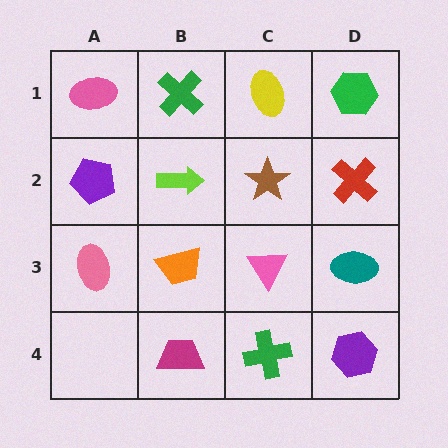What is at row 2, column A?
A purple pentagon.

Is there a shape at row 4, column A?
No, that cell is empty.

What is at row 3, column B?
An orange trapezoid.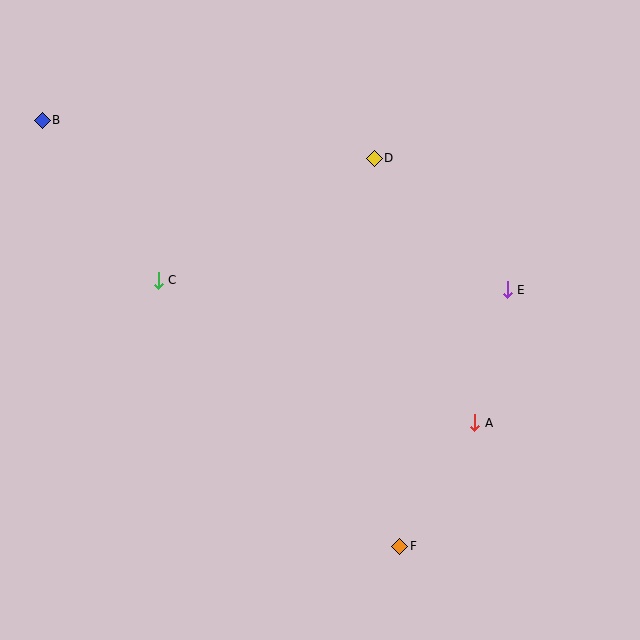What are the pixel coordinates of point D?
Point D is at (374, 158).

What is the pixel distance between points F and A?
The distance between F and A is 145 pixels.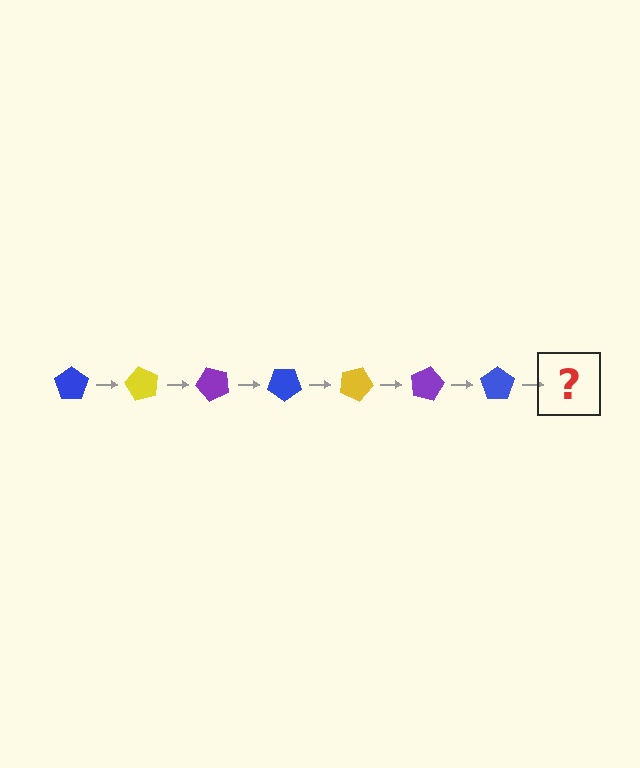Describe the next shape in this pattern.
It should be a yellow pentagon, rotated 420 degrees from the start.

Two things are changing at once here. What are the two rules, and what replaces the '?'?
The two rules are that it rotates 60 degrees each step and the color cycles through blue, yellow, and purple. The '?' should be a yellow pentagon, rotated 420 degrees from the start.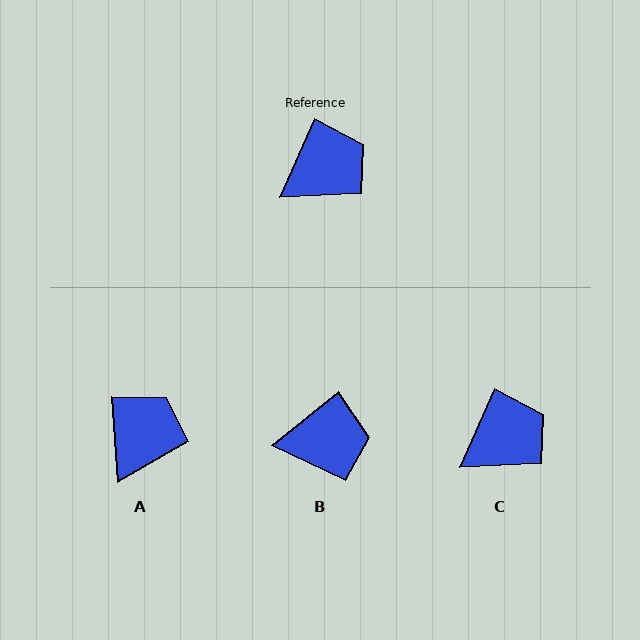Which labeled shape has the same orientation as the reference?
C.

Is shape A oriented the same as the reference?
No, it is off by about 27 degrees.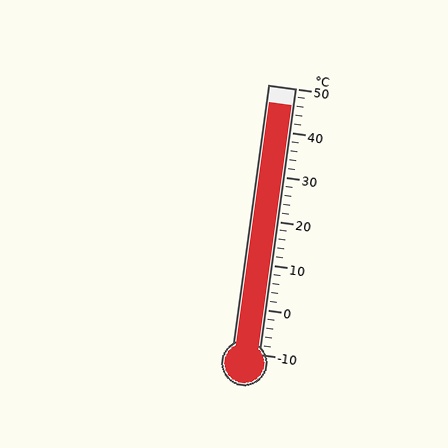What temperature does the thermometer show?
The thermometer shows approximately 46°C.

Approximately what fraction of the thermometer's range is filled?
The thermometer is filled to approximately 95% of its range.